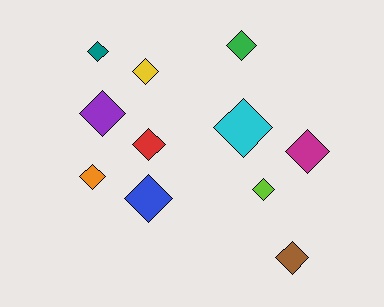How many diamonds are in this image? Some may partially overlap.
There are 11 diamonds.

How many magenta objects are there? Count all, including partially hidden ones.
There is 1 magenta object.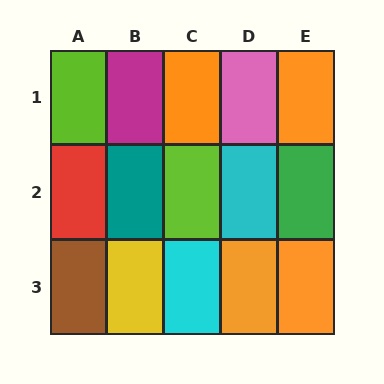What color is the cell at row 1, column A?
Lime.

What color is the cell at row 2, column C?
Lime.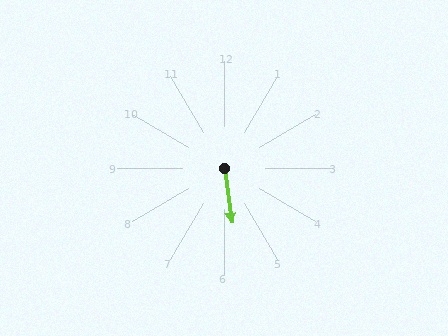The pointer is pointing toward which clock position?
Roughly 6 o'clock.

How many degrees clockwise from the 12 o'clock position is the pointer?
Approximately 172 degrees.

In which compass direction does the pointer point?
South.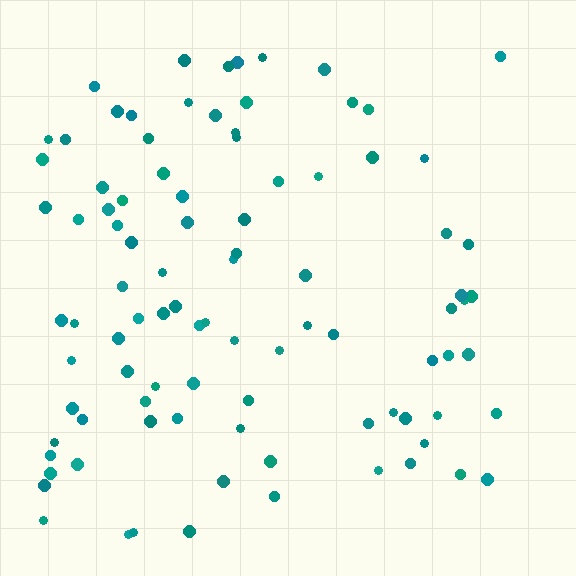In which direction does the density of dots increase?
From right to left, with the left side densest.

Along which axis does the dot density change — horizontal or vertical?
Horizontal.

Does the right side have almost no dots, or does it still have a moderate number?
Still a moderate number, just noticeably fewer than the left.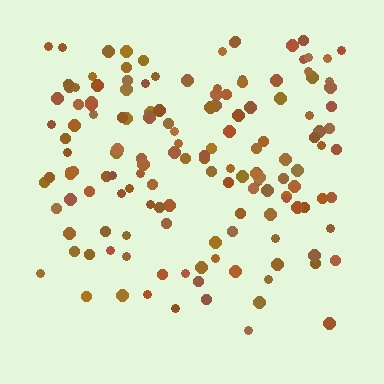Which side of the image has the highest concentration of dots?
The top.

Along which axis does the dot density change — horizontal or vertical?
Vertical.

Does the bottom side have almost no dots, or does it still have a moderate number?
Still a moderate number, just noticeably fewer than the top.